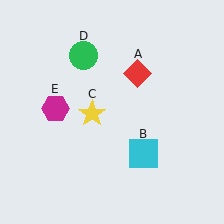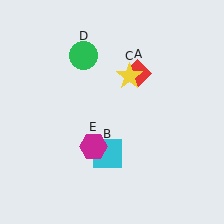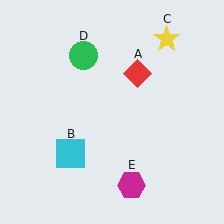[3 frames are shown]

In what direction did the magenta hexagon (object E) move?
The magenta hexagon (object E) moved down and to the right.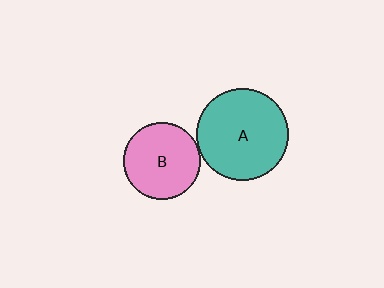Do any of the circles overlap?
No, none of the circles overlap.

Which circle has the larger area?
Circle A (teal).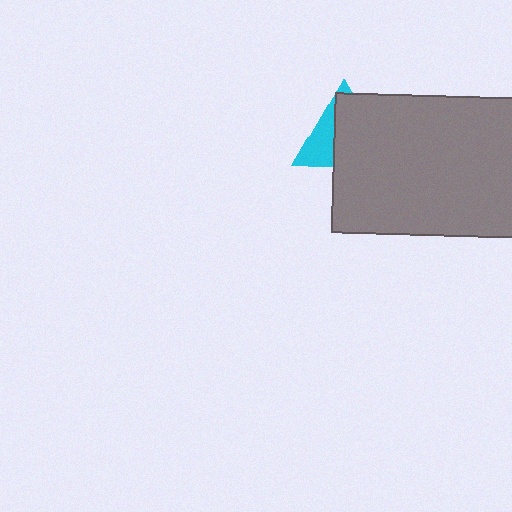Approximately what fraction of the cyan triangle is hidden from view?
Roughly 65% of the cyan triangle is hidden behind the gray rectangle.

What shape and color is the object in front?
The object in front is a gray rectangle.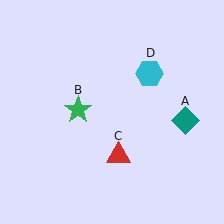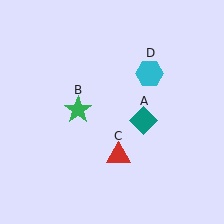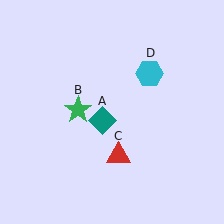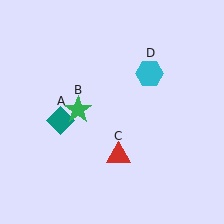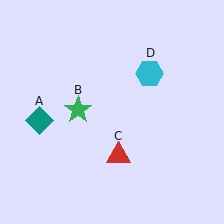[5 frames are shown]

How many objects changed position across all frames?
1 object changed position: teal diamond (object A).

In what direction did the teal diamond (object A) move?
The teal diamond (object A) moved left.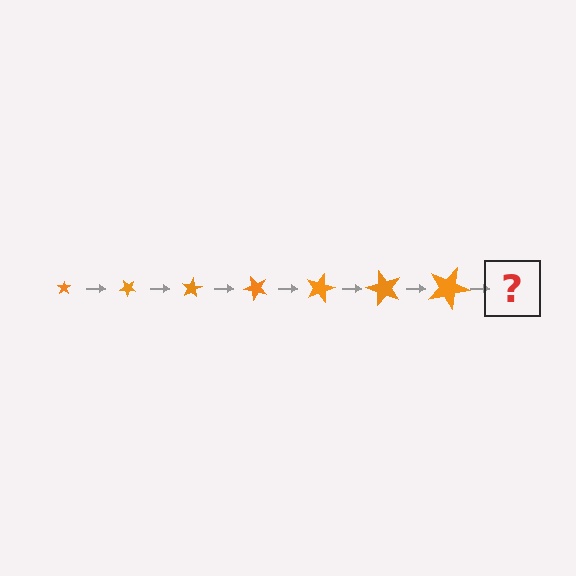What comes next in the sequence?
The next element should be a star, larger than the previous one and rotated 280 degrees from the start.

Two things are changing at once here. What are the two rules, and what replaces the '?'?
The two rules are that the star grows larger each step and it rotates 40 degrees each step. The '?' should be a star, larger than the previous one and rotated 280 degrees from the start.